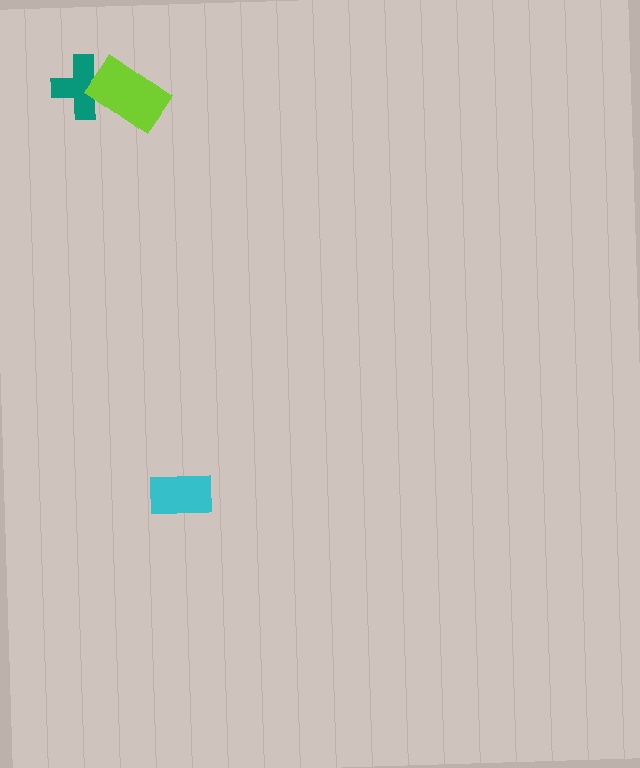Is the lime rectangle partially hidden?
No, no other shape covers it.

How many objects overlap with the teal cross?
1 object overlaps with the teal cross.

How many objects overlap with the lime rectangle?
1 object overlaps with the lime rectangle.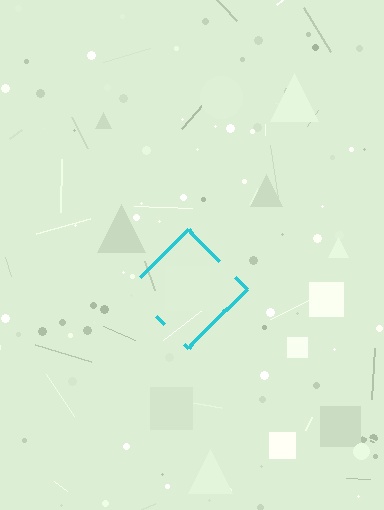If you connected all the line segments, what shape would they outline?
They would outline a diamond.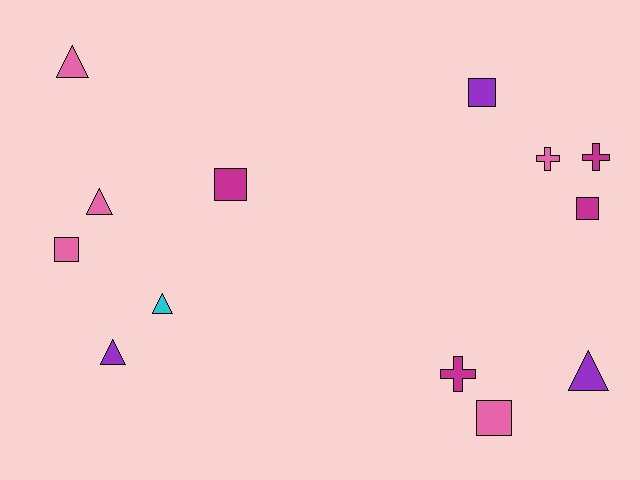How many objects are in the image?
There are 13 objects.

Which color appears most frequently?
Pink, with 5 objects.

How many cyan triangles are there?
There is 1 cyan triangle.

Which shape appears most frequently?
Triangle, with 5 objects.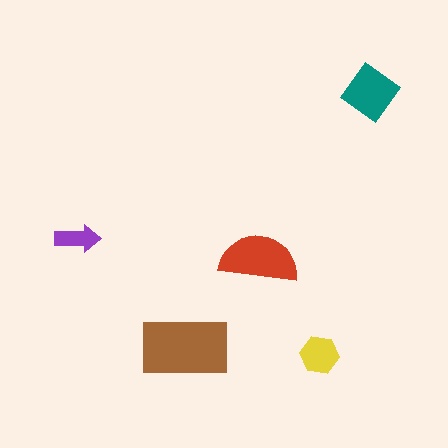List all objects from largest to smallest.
The brown rectangle, the red semicircle, the teal diamond, the yellow hexagon, the purple arrow.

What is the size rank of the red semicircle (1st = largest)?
2nd.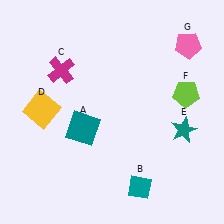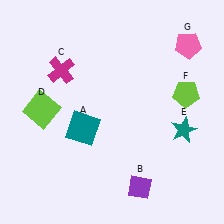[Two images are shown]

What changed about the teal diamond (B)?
In Image 1, B is teal. In Image 2, it changed to purple.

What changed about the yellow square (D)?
In Image 1, D is yellow. In Image 2, it changed to lime.